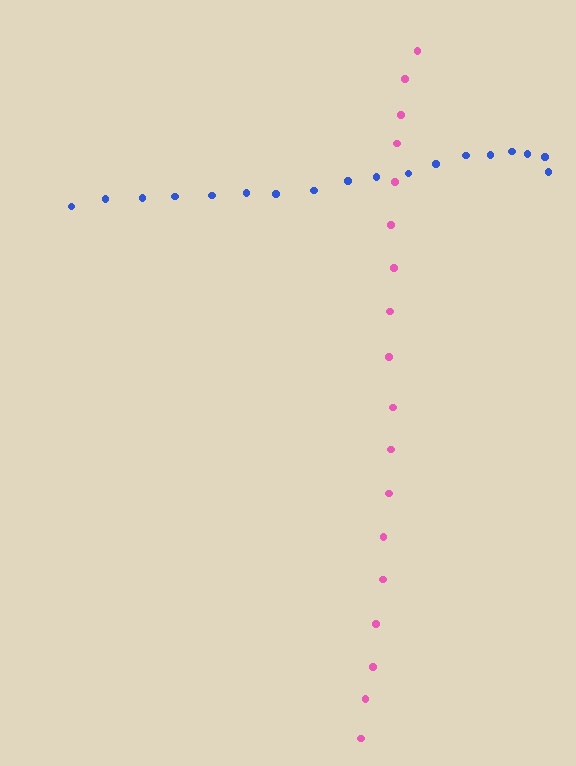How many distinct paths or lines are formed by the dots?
There are 2 distinct paths.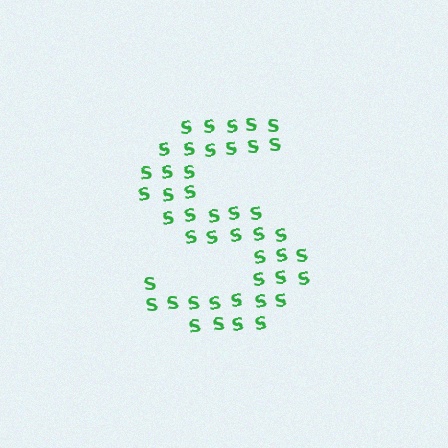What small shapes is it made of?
It is made of small letter S's.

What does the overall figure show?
The overall figure shows the letter S.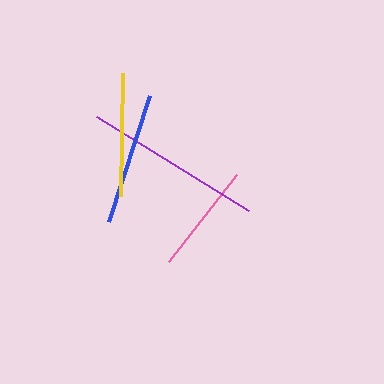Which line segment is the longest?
The purple line is the longest at approximately 178 pixels.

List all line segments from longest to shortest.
From longest to shortest: purple, blue, yellow, pink.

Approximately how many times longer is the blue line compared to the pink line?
The blue line is approximately 1.2 times the length of the pink line.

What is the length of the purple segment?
The purple segment is approximately 178 pixels long.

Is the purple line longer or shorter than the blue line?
The purple line is longer than the blue line.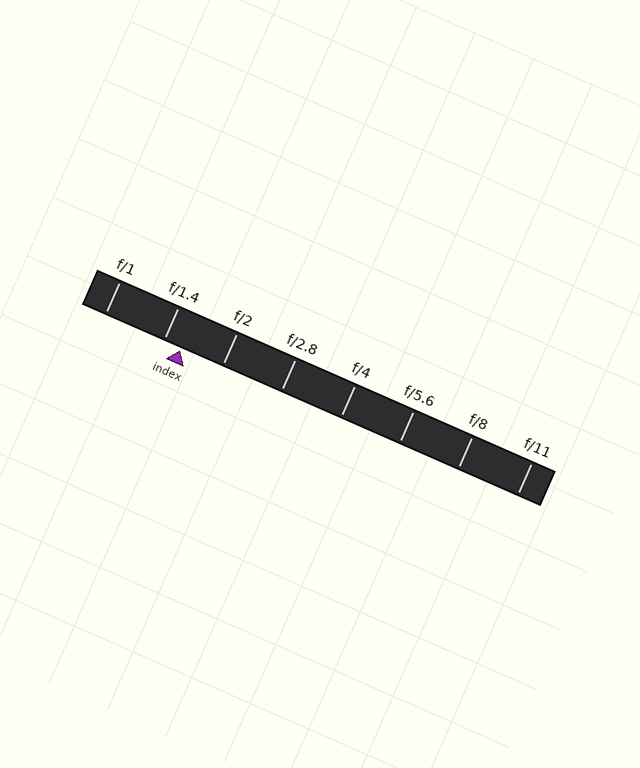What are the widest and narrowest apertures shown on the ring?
The widest aperture shown is f/1 and the narrowest is f/11.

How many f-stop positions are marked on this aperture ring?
There are 8 f-stop positions marked.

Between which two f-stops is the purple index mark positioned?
The index mark is between f/1.4 and f/2.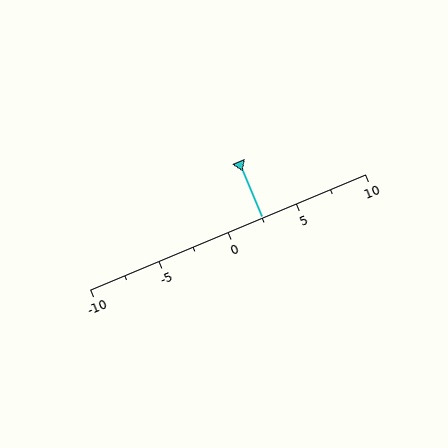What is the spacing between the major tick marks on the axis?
The major ticks are spaced 5 apart.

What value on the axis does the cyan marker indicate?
The marker indicates approximately 2.5.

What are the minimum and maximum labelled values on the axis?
The axis runs from -10 to 10.